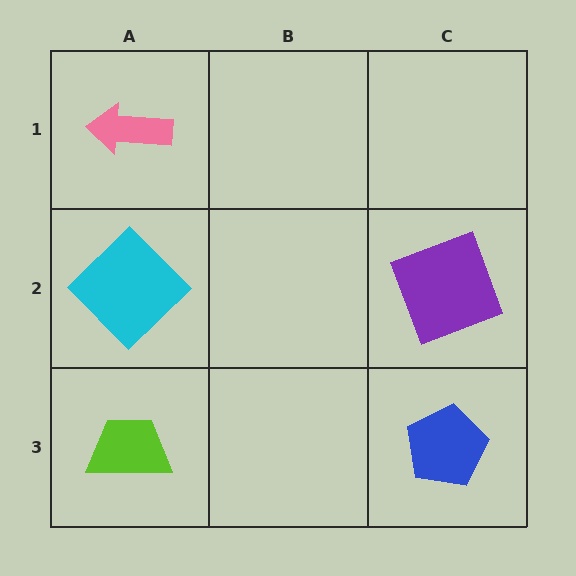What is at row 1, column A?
A pink arrow.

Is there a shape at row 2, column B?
No, that cell is empty.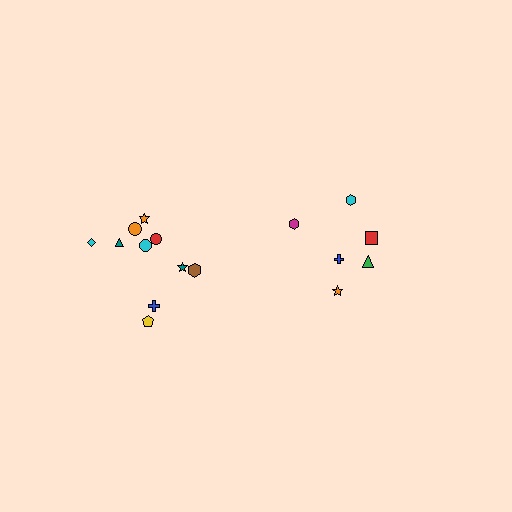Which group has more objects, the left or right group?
The left group.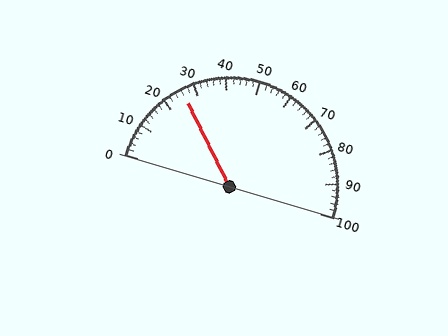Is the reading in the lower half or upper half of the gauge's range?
The reading is in the lower half of the range (0 to 100).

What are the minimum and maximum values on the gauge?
The gauge ranges from 0 to 100.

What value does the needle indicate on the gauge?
The needle indicates approximately 26.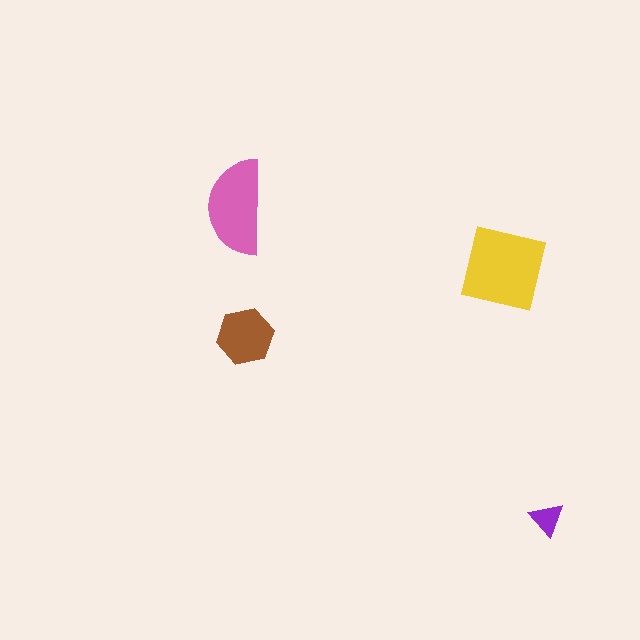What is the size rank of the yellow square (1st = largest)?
1st.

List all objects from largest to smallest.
The yellow square, the pink semicircle, the brown hexagon, the purple triangle.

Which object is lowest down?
The purple triangle is bottommost.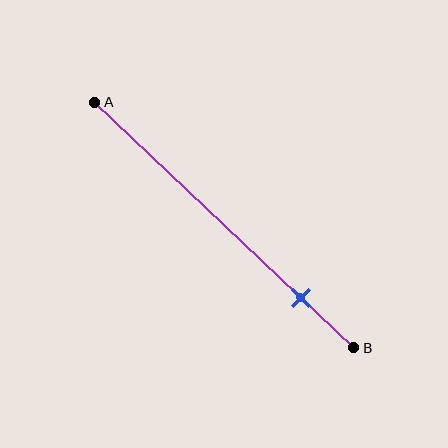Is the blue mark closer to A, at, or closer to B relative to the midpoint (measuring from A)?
The blue mark is closer to point B than the midpoint of segment AB.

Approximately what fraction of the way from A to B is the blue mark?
The blue mark is approximately 80% of the way from A to B.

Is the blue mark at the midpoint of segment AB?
No, the mark is at about 80% from A, not at the 50% midpoint.